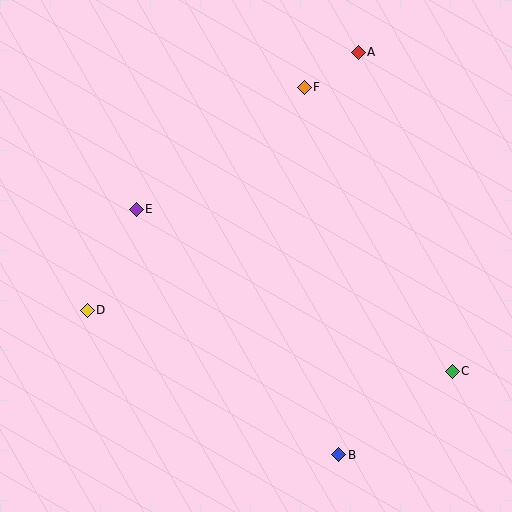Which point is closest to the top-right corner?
Point A is closest to the top-right corner.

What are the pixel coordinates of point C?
Point C is at (452, 371).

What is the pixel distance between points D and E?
The distance between D and E is 112 pixels.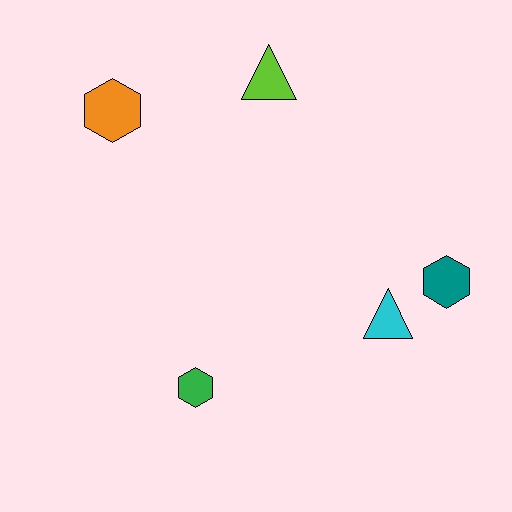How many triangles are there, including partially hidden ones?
There are 2 triangles.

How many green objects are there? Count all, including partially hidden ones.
There is 1 green object.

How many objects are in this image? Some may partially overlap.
There are 5 objects.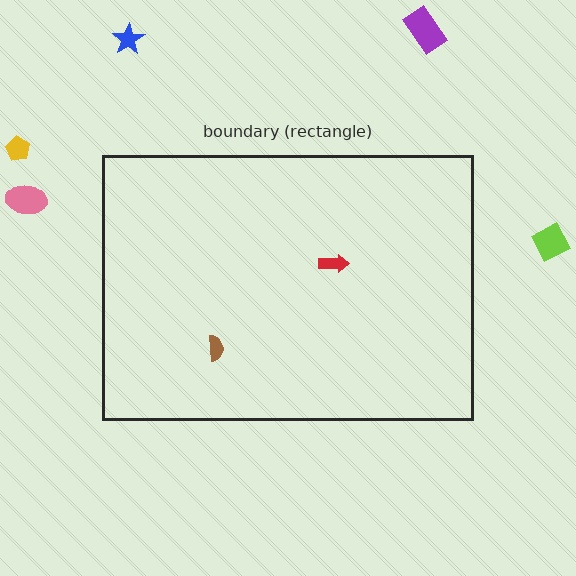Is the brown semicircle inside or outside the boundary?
Inside.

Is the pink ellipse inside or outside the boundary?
Outside.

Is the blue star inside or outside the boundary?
Outside.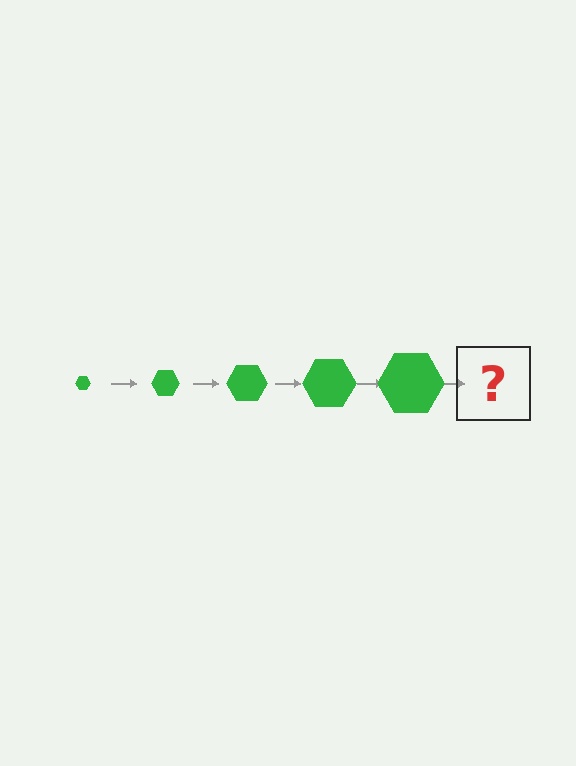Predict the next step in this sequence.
The next step is a green hexagon, larger than the previous one.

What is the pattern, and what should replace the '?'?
The pattern is that the hexagon gets progressively larger each step. The '?' should be a green hexagon, larger than the previous one.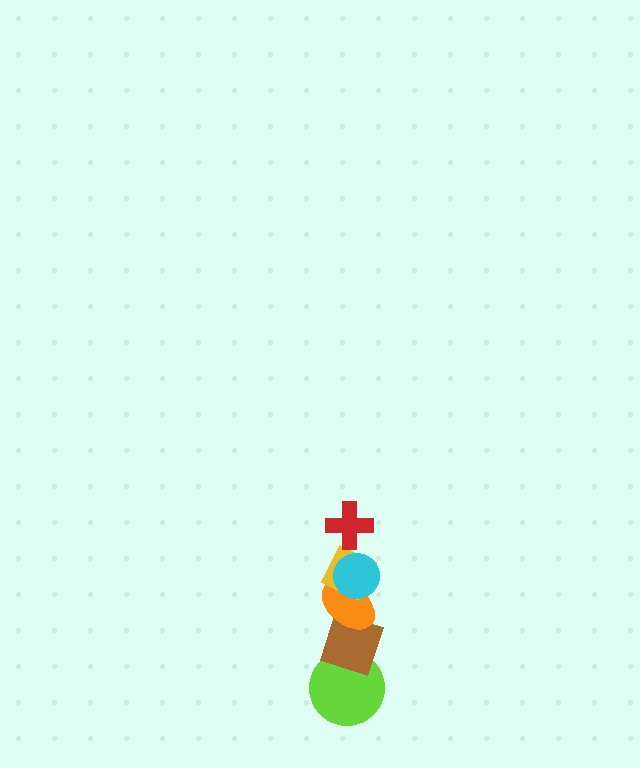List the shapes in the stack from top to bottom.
From top to bottom: the red cross, the cyan circle, the yellow diamond, the orange ellipse, the brown diamond, the lime circle.